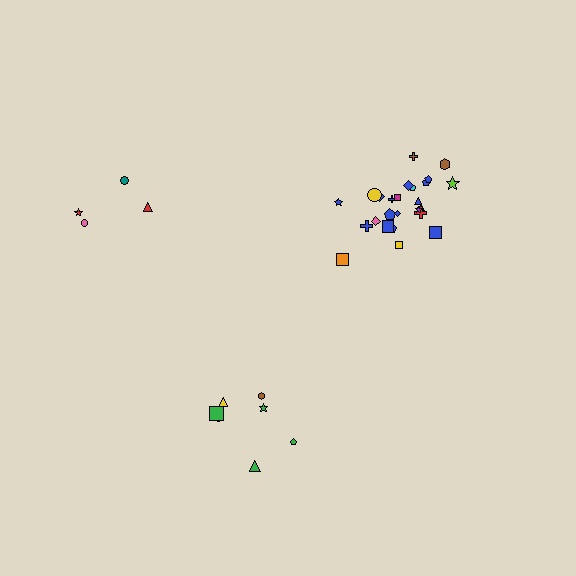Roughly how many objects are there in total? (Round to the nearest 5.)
Roughly 35 objects in total.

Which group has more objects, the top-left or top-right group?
The top-right group.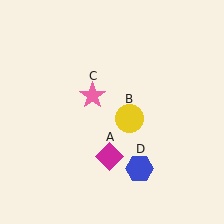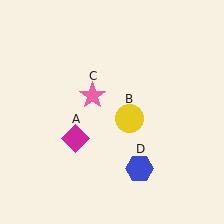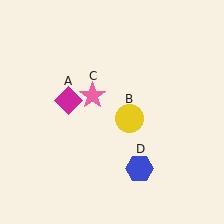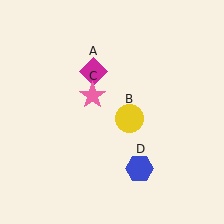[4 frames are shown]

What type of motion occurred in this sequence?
The magenta diamond (object A) rotated clockwise around the center of the scene.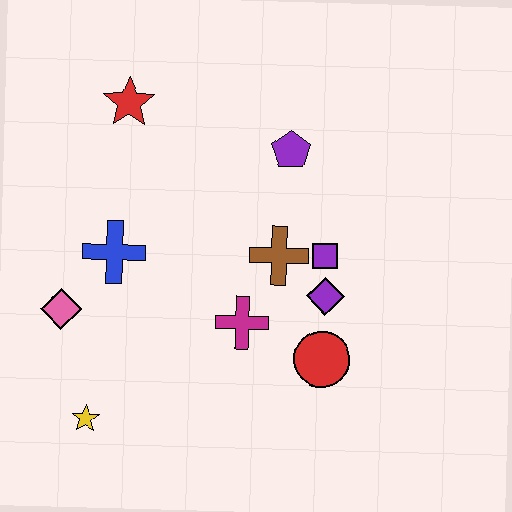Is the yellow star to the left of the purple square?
Yes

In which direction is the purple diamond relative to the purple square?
The purple diamond is below the purple square.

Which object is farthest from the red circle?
The red star is farthest from the red circle.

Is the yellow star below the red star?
Yes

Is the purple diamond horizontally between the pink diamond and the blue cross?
No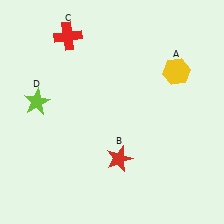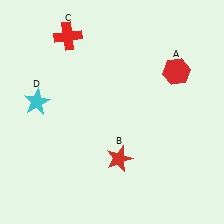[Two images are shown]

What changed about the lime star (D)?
In Image 1, D is lime. In Image 2, it changed to cyan.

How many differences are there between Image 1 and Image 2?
There are 2 differences between the two images.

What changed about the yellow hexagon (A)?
In Image 1, A is yellow. In Image 2, it changed to red.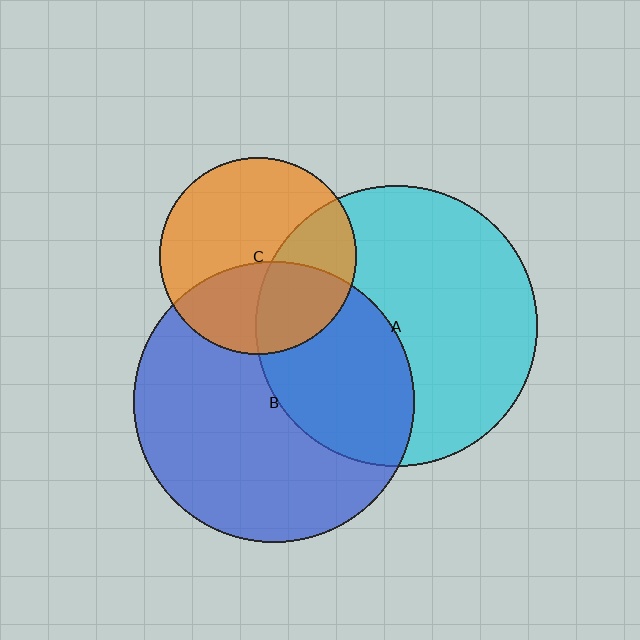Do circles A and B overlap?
Yes.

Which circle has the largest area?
Circle A (cyan).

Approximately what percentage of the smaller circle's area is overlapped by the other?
Approximately 40%.